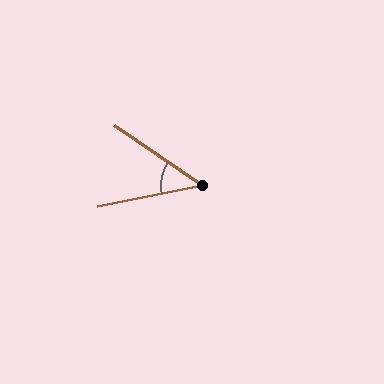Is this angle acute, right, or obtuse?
It is acute.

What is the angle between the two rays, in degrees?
Approximately 46 degrees.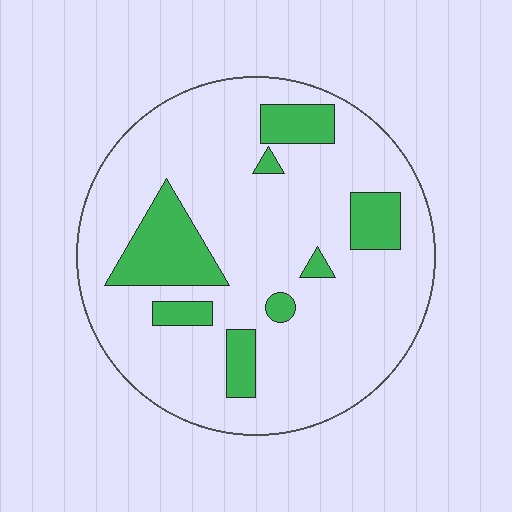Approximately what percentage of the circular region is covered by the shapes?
Approximately 20%.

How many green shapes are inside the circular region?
8.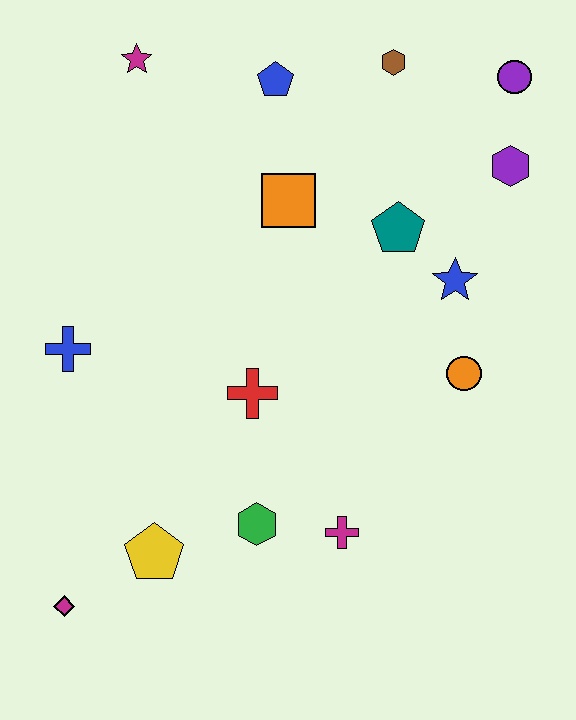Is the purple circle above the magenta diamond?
Yes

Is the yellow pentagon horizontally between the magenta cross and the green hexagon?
No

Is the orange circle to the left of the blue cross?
No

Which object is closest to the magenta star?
The blue pentagon is closest to the magenta star.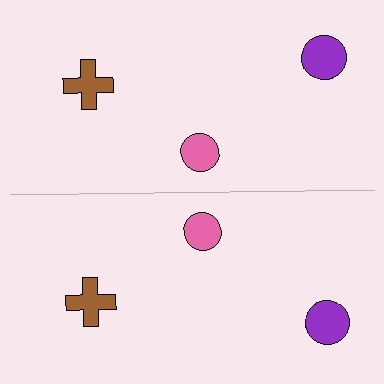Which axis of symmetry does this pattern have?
The pattern has a horizontal axis of symmetry running through the center of the image.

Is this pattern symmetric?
Yes, this pattern has bilateral (reflection) symmetry.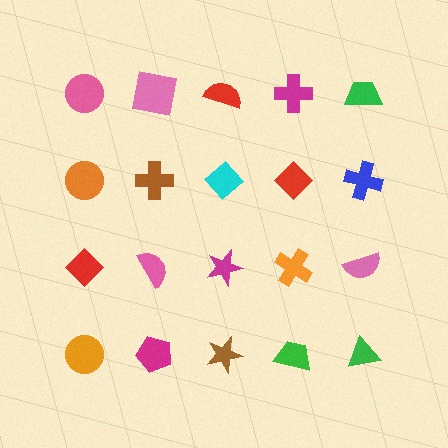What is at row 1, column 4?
A magenta cross.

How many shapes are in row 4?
5 shapes.